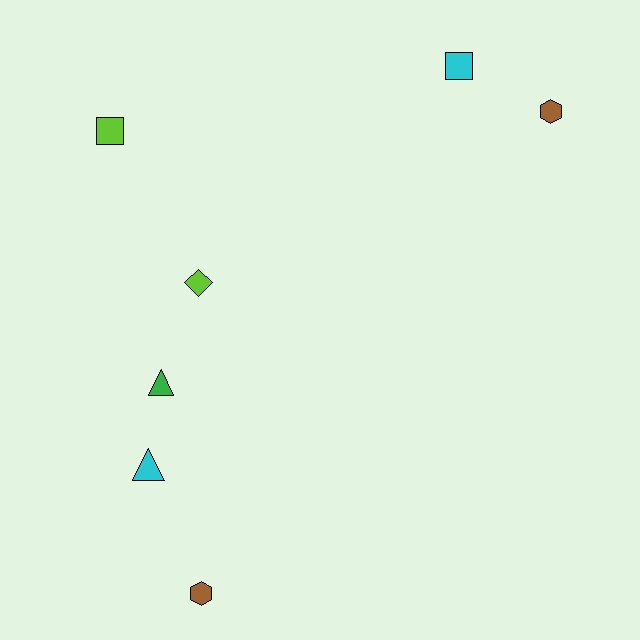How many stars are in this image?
There are no stars.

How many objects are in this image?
There are 7 objects.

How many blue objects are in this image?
There are no blue objects.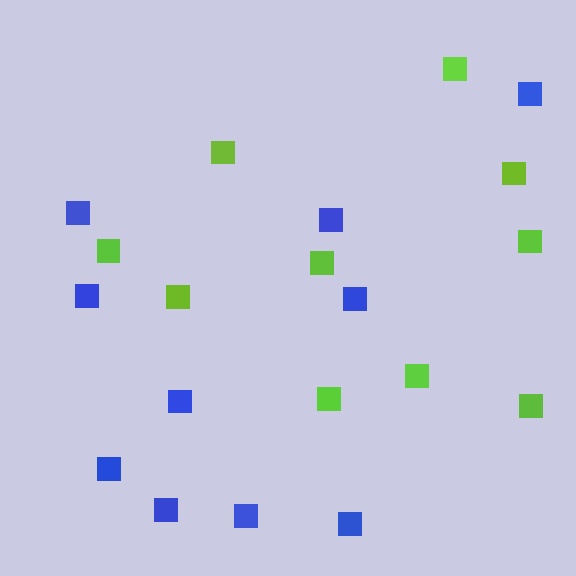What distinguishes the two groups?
There are 2 groups: one group of blue squares (10) and one group of lime squares (10).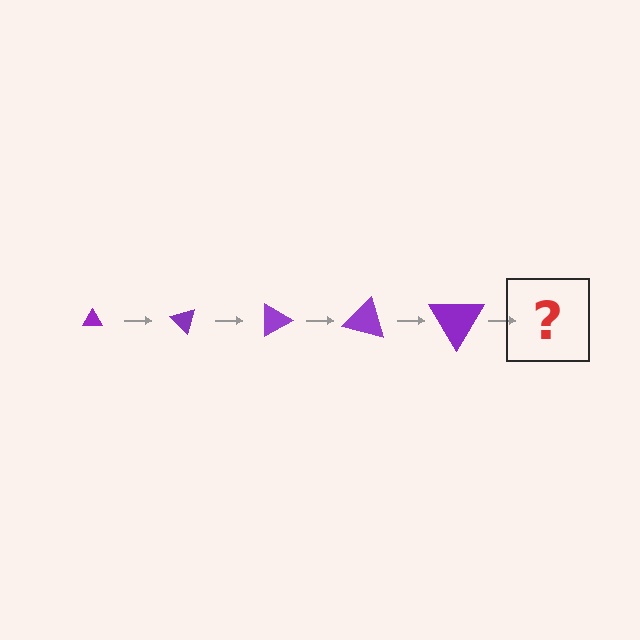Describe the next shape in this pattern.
It should be a triangle, larger than the previous one and rotated 225 degrees from the start.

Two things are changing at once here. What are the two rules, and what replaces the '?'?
The two rules are that the triangle grows larger each step and it rotates 45 degrees each step. The '?' should be a triangle, larger than the previous one and rotated 225 degrees from the start.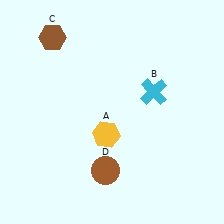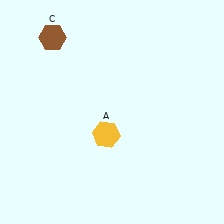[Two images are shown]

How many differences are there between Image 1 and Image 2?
There are 2 differences between the two images.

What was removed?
The brown circle (D), the cyan cross (B) were removed in Image 2.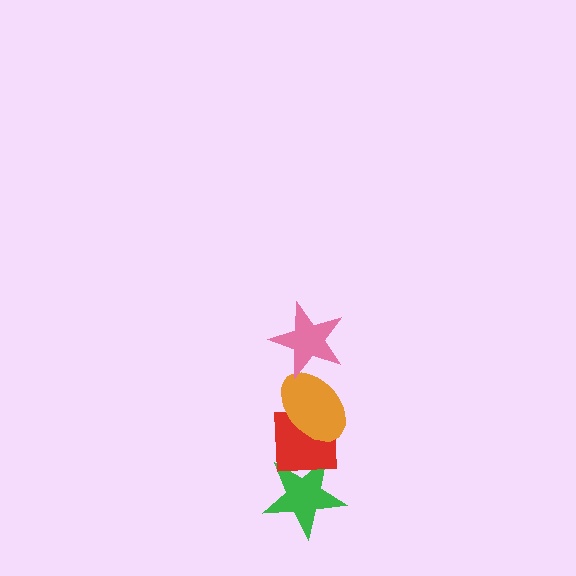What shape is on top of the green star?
The red square is on top of the green star.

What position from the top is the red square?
The red square is 3rd from the top.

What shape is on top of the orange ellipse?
The pink star is on top of the orange ellipse.